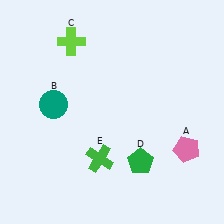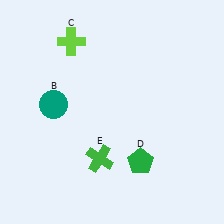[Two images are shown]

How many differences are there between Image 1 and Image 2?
There is 1 difference between the two images.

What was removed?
The pink pentagon (A) was removed in Image 2.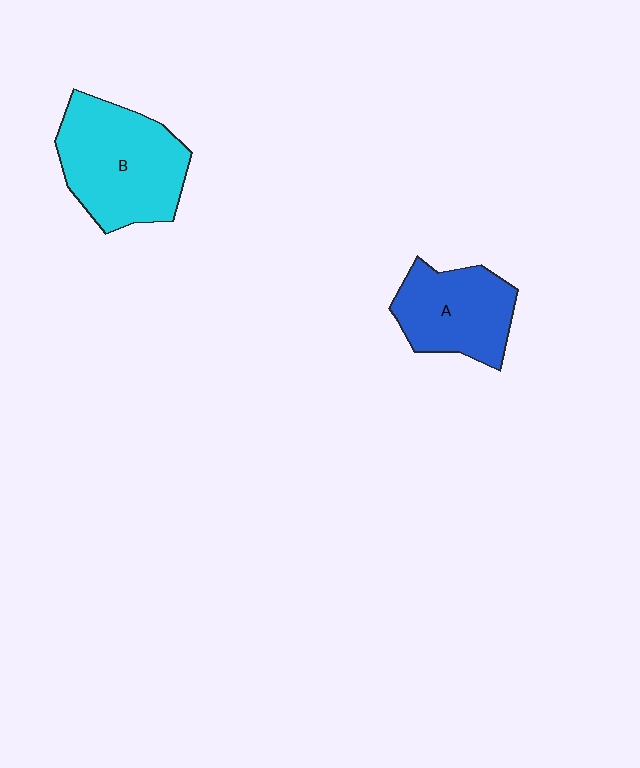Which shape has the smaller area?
Shape A (blue).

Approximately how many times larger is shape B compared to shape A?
Approximately 1.4 times.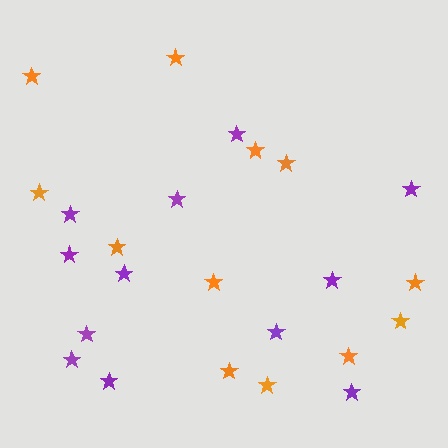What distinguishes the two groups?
There are 2 groups: one group of purple stars (12) and one group of orange stars (12).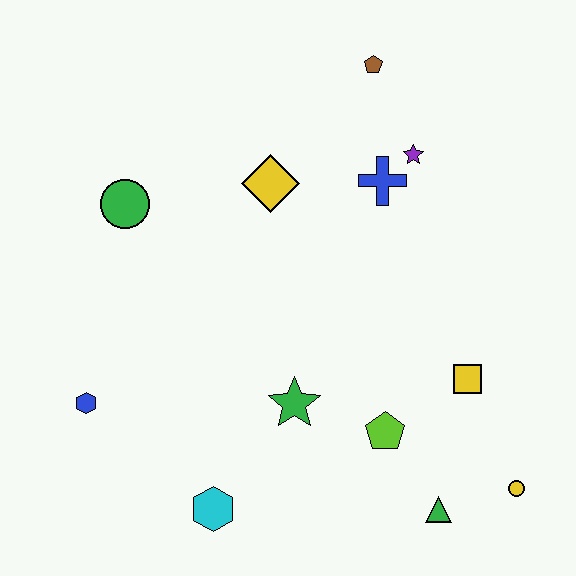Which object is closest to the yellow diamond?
The blue cross is closest to the yellow diamond.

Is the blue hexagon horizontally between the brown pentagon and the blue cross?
No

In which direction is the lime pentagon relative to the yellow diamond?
The lime pentagon is below the yellow diamond.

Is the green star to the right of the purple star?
No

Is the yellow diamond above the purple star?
No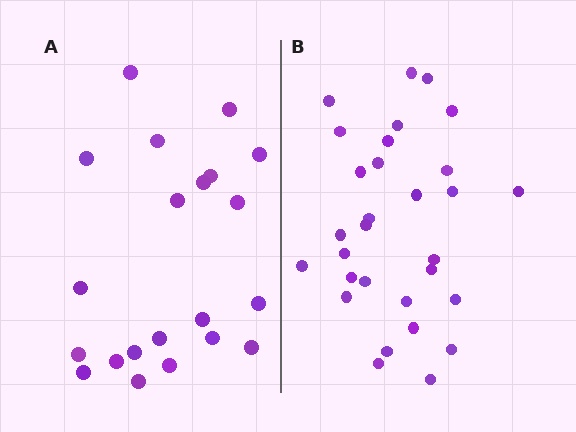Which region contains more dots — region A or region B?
Region B (the right region) has more dots.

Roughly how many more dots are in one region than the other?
Region B has roughly 8 or so more dots than region A.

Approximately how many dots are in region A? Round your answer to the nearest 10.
About 20 dots. (The exact count is 21, which rounds to 20.)